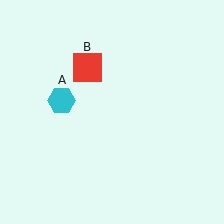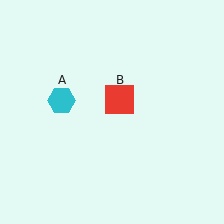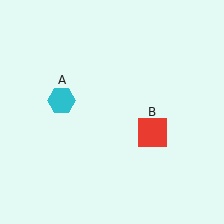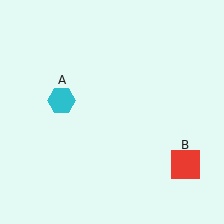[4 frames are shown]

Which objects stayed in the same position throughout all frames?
Cyan hexagon (object A) remained stationary.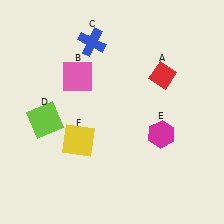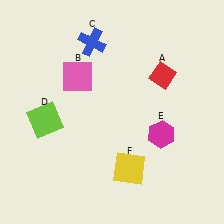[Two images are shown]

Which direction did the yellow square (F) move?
The yellow square (F) moved right.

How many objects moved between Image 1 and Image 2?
1 object moved between the two images.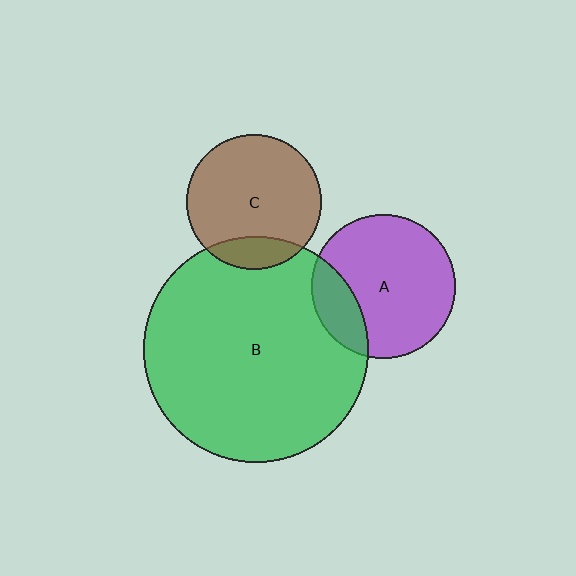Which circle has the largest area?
Circle B (green).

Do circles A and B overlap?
Yes.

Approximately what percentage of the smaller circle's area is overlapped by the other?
Approximately 20%.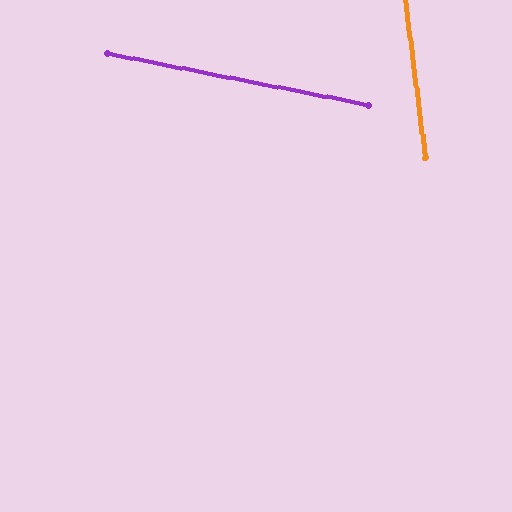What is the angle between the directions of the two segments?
Approximately 72 degrees.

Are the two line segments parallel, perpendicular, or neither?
Neither parallel nor perpendicular — they differ by about 72°.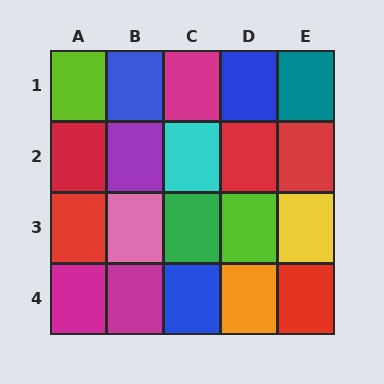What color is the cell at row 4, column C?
Blue.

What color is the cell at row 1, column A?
Lime.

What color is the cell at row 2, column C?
Cyan.